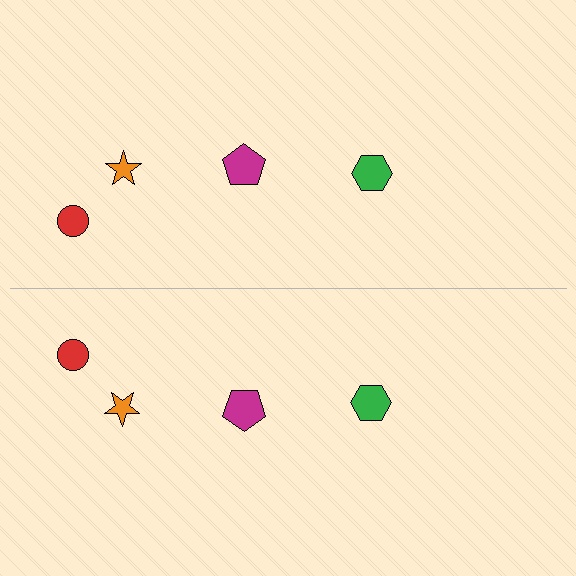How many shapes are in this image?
There are 8 shapes in this image.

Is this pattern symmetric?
Yes, this pattern has bilateral (reflection) symmetry.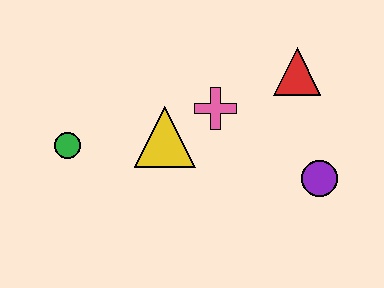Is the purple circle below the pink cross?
Yes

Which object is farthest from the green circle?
The purple circle is farthest from the green circle.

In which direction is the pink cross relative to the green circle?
The pink cross is to the right of the green circle.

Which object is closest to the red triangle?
The pink cross is closest to the red triangle.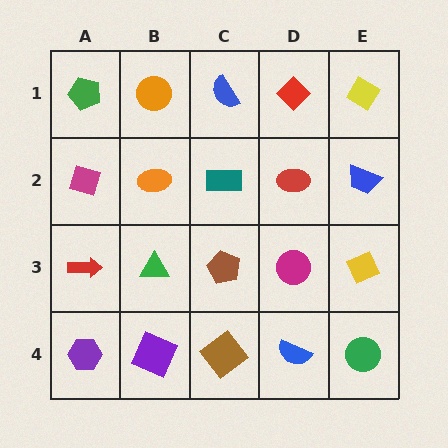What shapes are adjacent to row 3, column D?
A red ellipse (row 2, column D), a blue semicircle (row 4, column D), a brown pentagon (row 3, column C), a yellow diamond (row 3, column E).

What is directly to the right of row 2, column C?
A red ellipse.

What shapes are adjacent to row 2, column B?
An orange circle (row 1, column B), a green triangle (row 3, column B), a magenta diamond (row 2, column A), a teal rectangle (row 2, column C).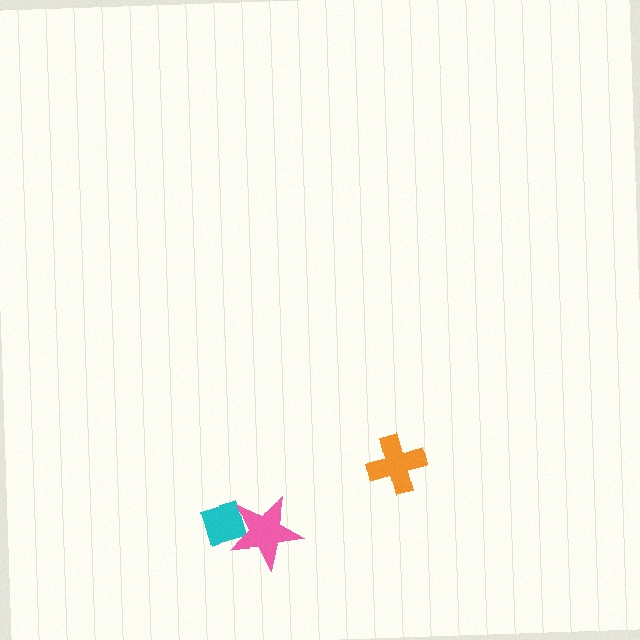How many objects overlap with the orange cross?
0 objects overlap with the orange cross.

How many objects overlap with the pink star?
1 object overlaps with the pink star.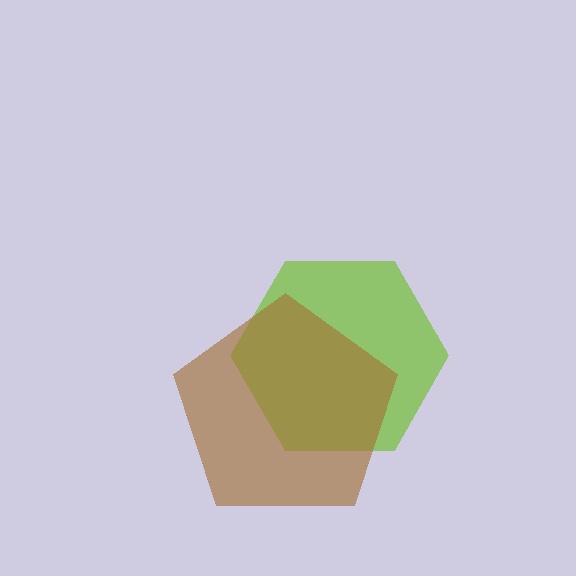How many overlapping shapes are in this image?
There are 2 overlapping shapes in the image.